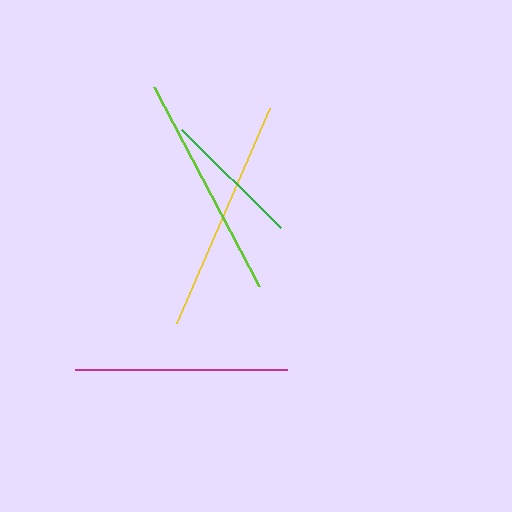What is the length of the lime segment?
The lime segment is approximately 225 pixels long.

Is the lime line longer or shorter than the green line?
The lime line is longer than the green line.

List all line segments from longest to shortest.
From longest to shortest: yellow, lime, magenta, green.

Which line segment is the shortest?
The green line is the shortest at approximately 139 pixels.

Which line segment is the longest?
The yellow line is the longest at approximately 235 pixels.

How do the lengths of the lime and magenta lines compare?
The lime and magenta lines are approximately the same length.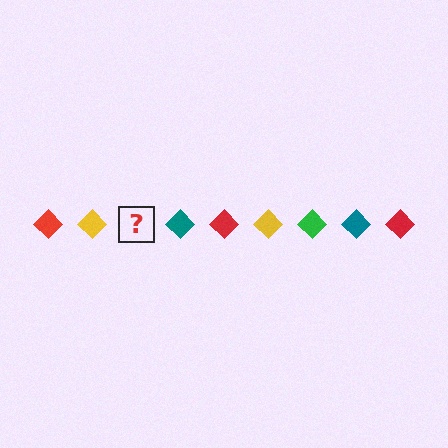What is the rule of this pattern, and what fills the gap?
The rule is that the pattern cycles through red, yellow, green, teal diamonds. The gap should be filled with a green diamond.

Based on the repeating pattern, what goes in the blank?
The blank should be a green diamond.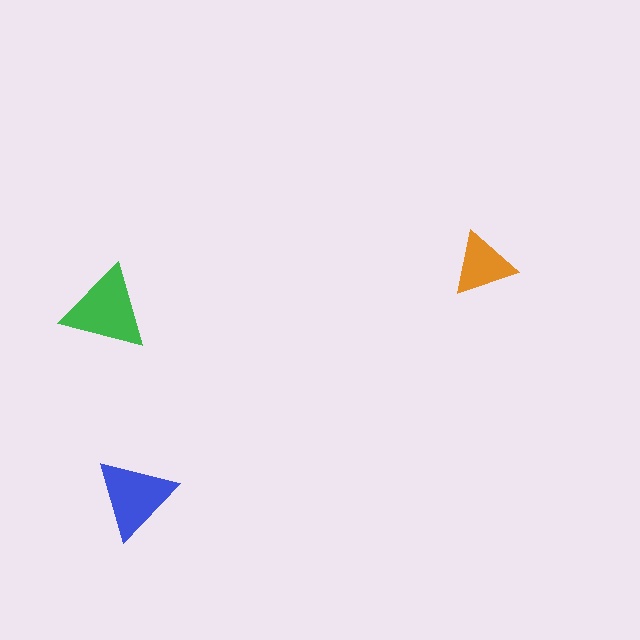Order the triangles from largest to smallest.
the green one, the blue one, the orange one.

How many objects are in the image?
There are 3 objects in the image.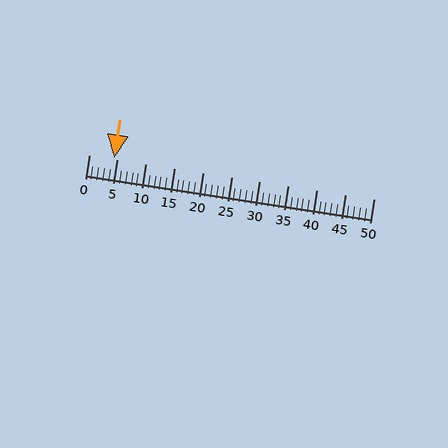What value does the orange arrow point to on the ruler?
The orange arrow points to approximately 4.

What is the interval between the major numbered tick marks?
The major tick marks are spaced 5 units apart.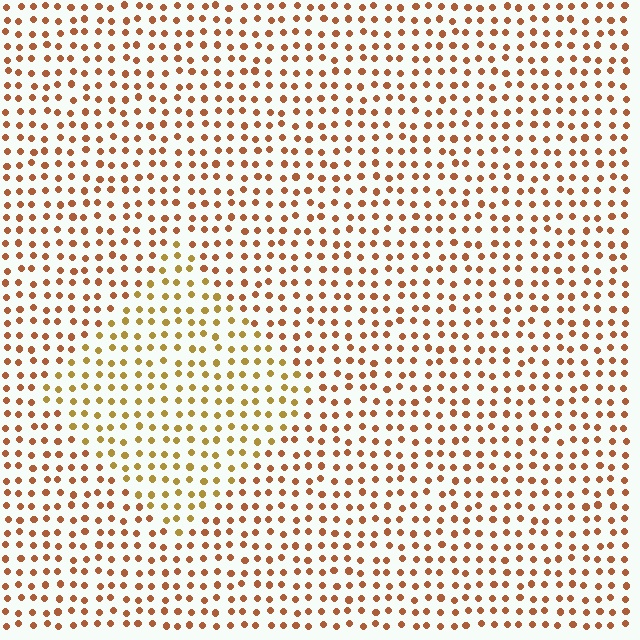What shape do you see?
I see a diamond.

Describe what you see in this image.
The image is filled with small brown elements in a uniform arrangement. A diamond-shaped region is visible where the elements are tinted to a slightly different hue, forming a subtle color boundary.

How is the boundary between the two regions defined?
The boundary is defined purely by a slight shift in hue (about 28 degrees). Spacing, size, and orientation are identical on both sides.